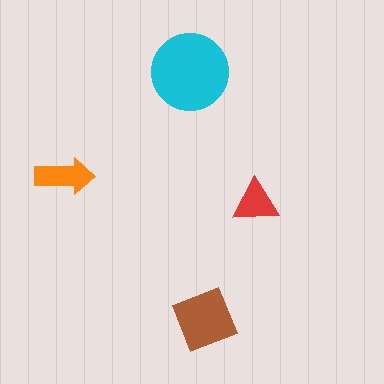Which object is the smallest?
The red triangle.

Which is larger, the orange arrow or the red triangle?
The orange arrow.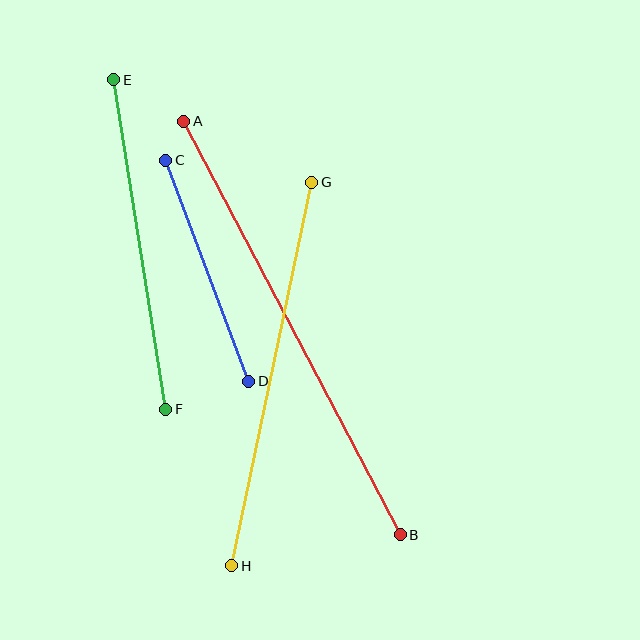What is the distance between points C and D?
The distance is approximately 236 pixels.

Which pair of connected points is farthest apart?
Points A and B are farthest apart.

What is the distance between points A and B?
The distance is approximately 467 pixels.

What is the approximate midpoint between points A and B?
The midpoint is at approximately (292, 328) pixels.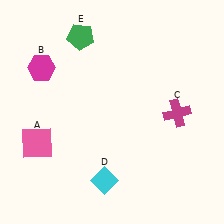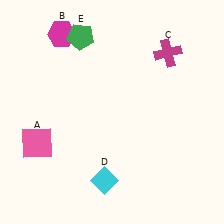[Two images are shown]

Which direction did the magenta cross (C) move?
The magenta cross (C) moved up.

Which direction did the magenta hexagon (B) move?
The magenta hexagon (B) moved up.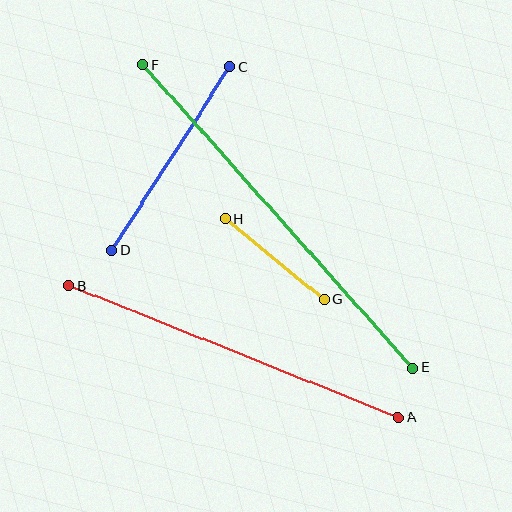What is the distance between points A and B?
The distance is approximately 354 pixels.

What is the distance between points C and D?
The distance is approximately 218 pixels.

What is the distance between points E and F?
The distance is approximately 406 pixels.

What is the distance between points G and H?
The distance is approximately 128 pixels.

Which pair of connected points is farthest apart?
Points E and F are farthest apart.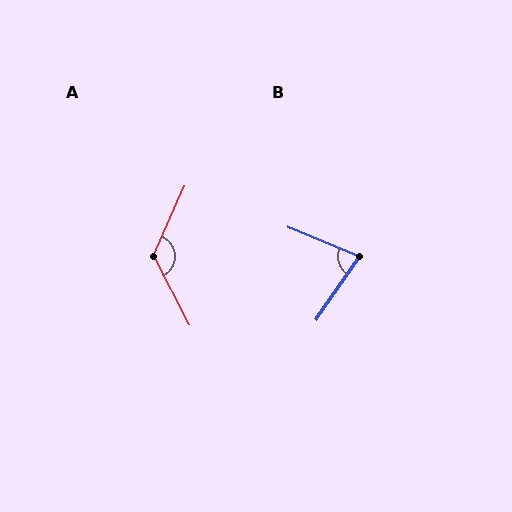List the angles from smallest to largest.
B (78°), A (129°).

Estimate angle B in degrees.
Approximately 78 degrees.